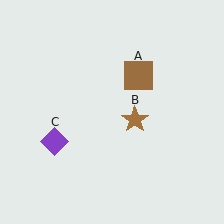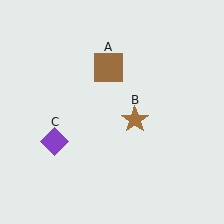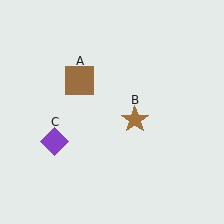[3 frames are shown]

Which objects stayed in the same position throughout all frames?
Brown star (object B) and purple diamond (object C) remained stationary.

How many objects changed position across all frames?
1 object changed position: brown square (object A).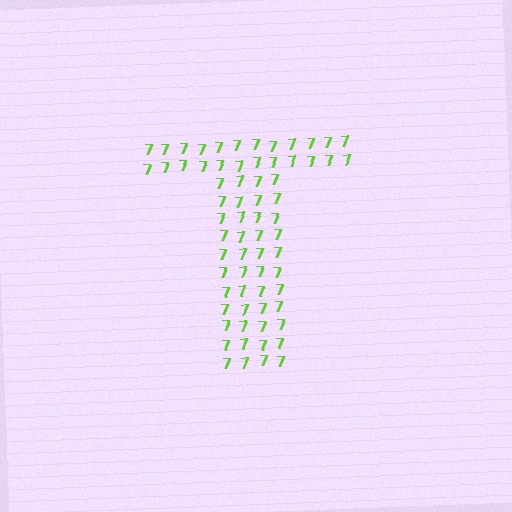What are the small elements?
The small elements are digit 7's.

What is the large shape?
The large shape is the letter T.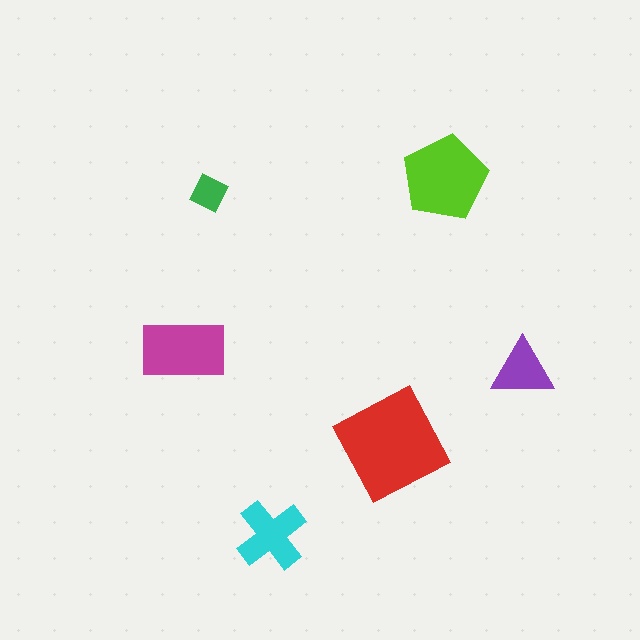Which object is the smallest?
The green diamond.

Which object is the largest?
The red square.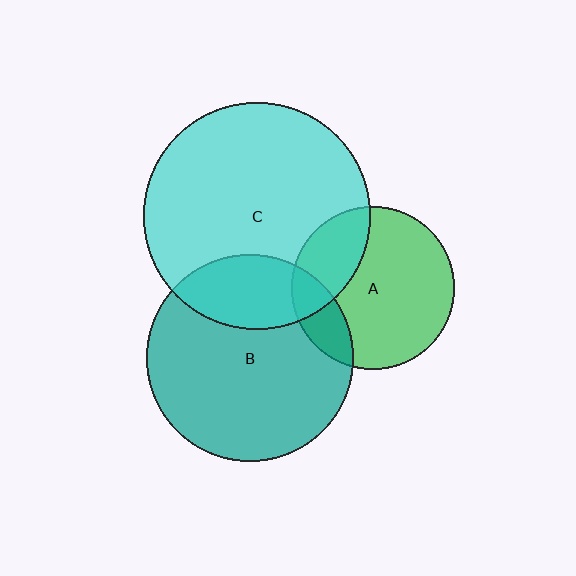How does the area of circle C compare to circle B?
Approximately 1.2 times.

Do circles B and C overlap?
Yes.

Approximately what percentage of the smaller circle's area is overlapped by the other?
Approximately 25%.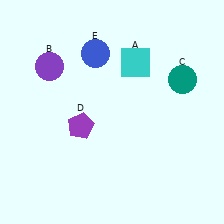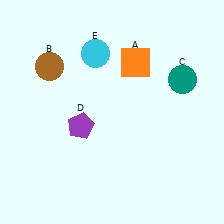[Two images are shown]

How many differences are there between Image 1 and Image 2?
There are 3 differences between the two images.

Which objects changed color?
A changed from cyan to orange. B changed from purple to brown. E changed from blue to cyan.